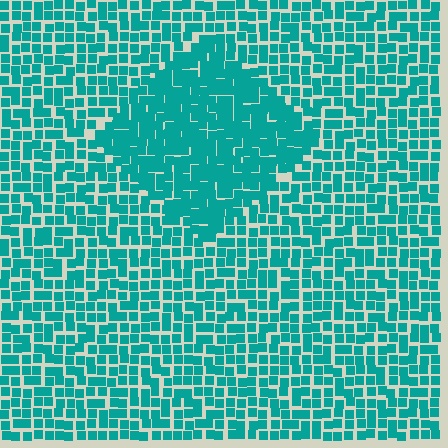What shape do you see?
I see a diamond.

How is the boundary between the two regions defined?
The boundary is defined by a change in element density (approximately 1.5x ratio). All elements are the same color, size, and shape.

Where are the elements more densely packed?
The elements are more densely packed inside the diamond boundary.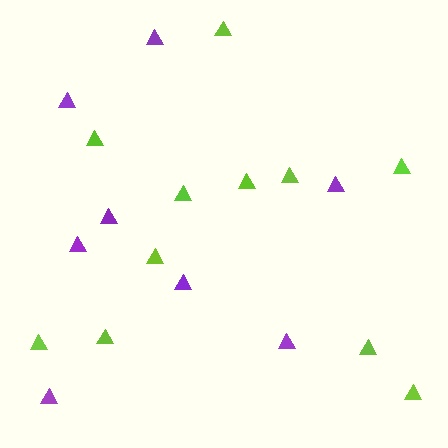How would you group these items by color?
There are 2 groups: one group of purple triangles (8) and one group of lime triangles (11).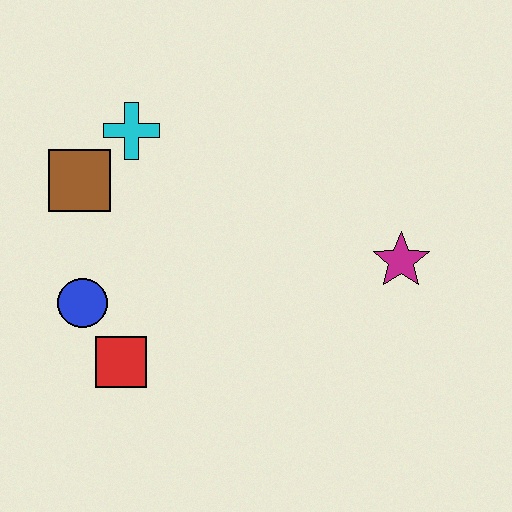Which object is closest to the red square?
The blue circle is closest to the red square.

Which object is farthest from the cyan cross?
The magenta star is farthest from the cyan cross.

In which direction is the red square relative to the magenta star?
The red square is to the left of the magenta star.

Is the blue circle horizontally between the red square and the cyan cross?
No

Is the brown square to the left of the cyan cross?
Yes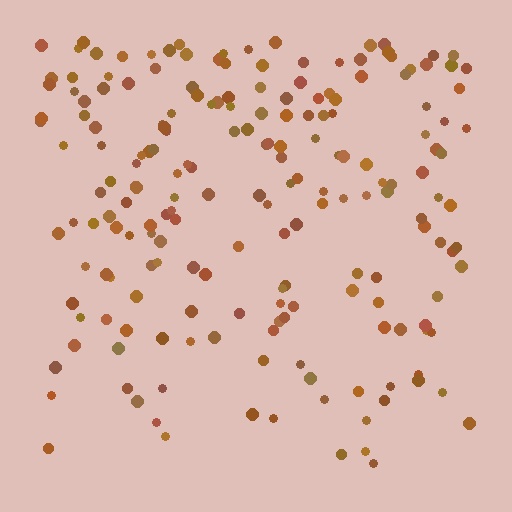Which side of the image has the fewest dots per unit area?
The bottom.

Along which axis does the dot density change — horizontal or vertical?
Vertical.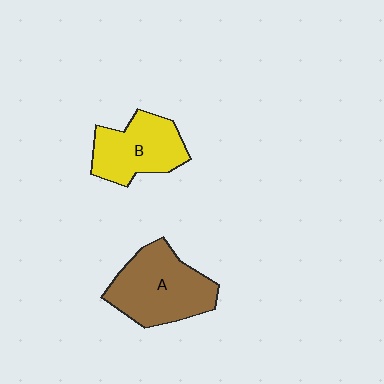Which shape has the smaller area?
Shape B (yellow).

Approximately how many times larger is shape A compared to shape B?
Approximately 1.3 times.